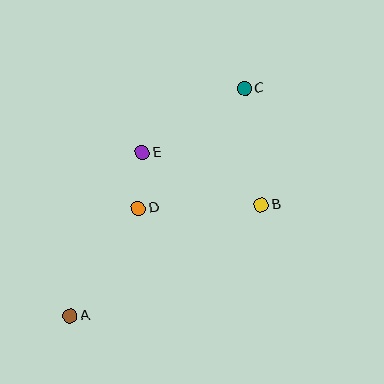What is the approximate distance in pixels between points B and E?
The distance between B and E is approximately 130 pixels.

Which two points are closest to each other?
Points D and E are closest to each other.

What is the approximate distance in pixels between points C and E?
The distance between C and E is approximately 121 pixels.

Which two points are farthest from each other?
Points A and C are farthest from each other.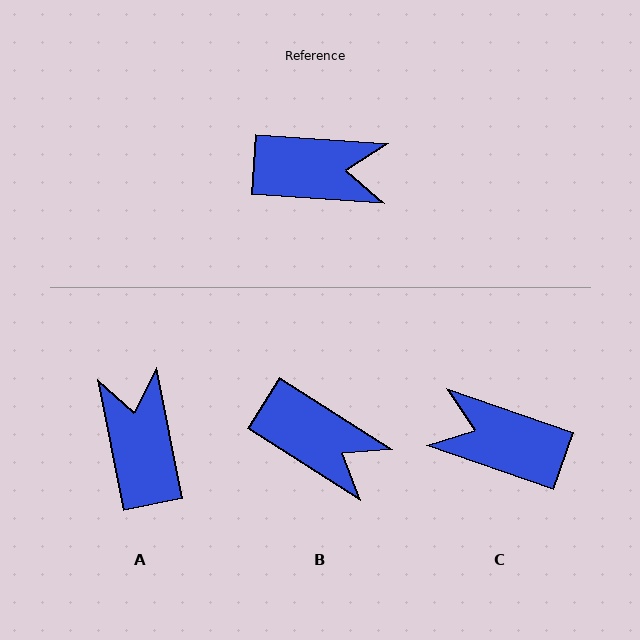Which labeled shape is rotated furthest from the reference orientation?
C, about 165 degrees away.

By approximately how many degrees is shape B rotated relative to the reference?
Approximately 29 degrees clockwise.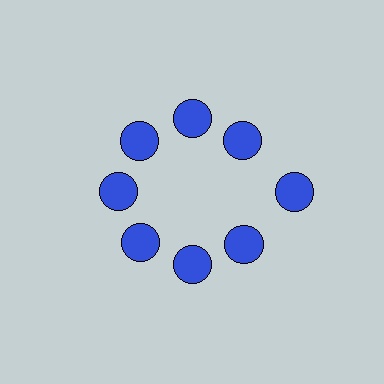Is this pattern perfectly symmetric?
No. The 8 blue circles are arranged in a ring, but one element near the 3 o'clock position is pushed outward from the center, breaking the 8-fold rotational symmetry.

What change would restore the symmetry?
The symmetry would be restored by moving it inward, back onto the ring so that all 8 circles sit at equal angles and equal distance from the center.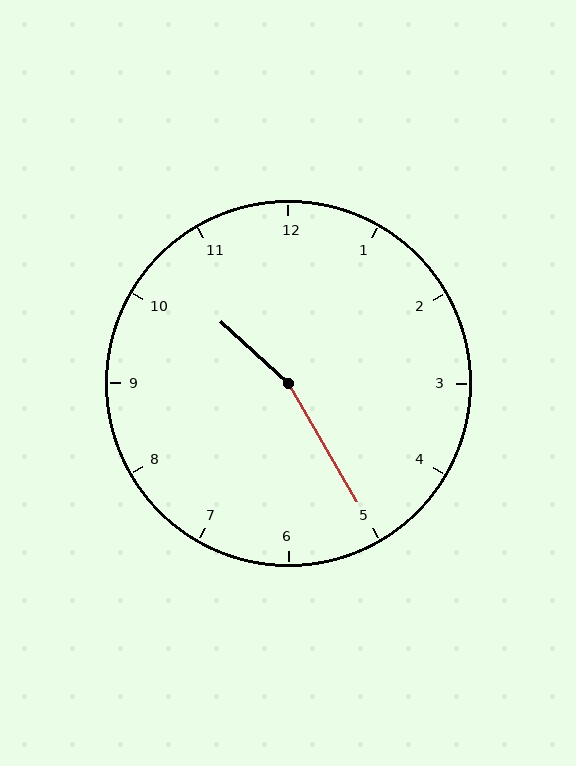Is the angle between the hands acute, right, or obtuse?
It is obtuse.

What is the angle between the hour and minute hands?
Approximately 162 degrees.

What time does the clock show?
10:25.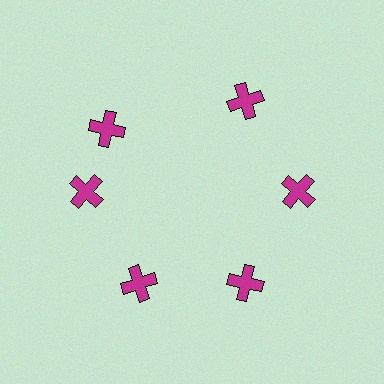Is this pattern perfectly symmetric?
No. The 6 magenta crosses are arranged in a ring, but one element near the 11 o'clock position is rotated out of alignment along the ring, breaking the 6-fold rotational symmetry.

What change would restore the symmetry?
The symmetry would be restored by rotating it back into even spacing with its neighbors so that all 6 crosses sit at equal angles and equal distance from the center.